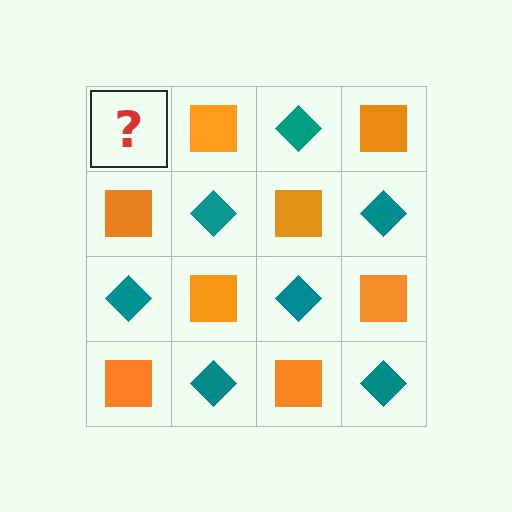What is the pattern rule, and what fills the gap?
The rule is that it alternates teal diamond and orange square in a checkerboard pattern. The gap should be filled with a teal diamond.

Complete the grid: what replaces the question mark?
The question mark should be replaced with a teal diamond.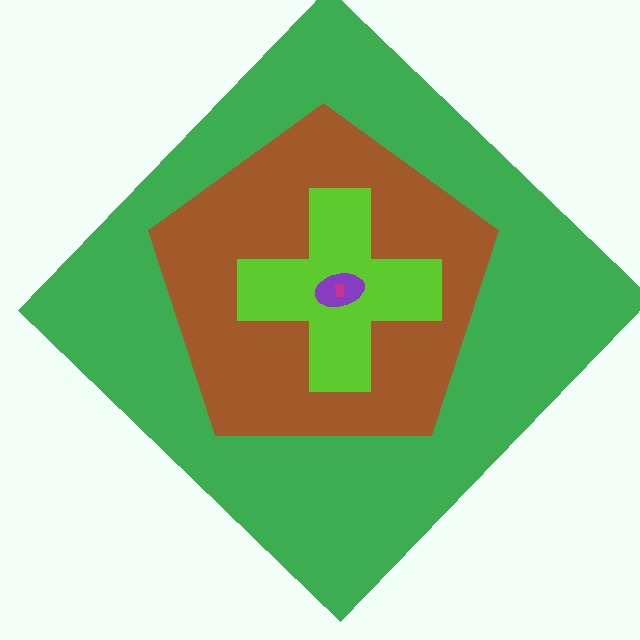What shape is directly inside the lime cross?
The purple ellipse.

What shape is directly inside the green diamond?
The brown pentagon.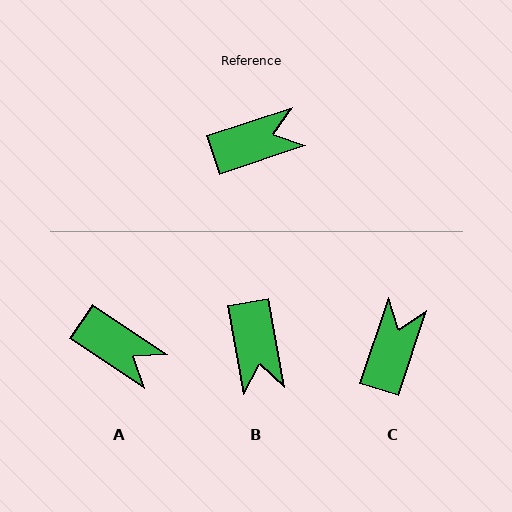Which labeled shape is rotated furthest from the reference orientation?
B, about 98 degrees away.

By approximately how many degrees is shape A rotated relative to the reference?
Approximately 52 degrees clockwise.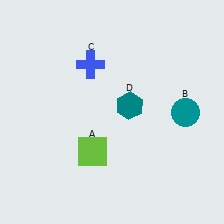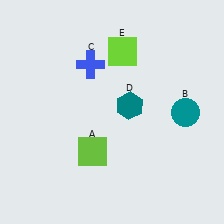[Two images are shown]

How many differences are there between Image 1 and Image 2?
There is 1 difference between the two images.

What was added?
A lime square (E) was added in Image 2.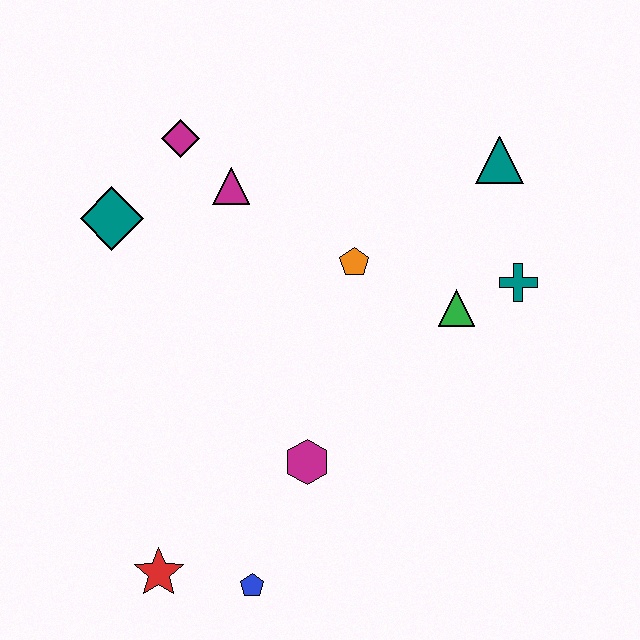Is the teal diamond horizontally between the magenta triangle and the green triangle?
No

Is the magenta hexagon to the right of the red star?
Yes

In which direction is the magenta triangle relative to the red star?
The magenta triangle is above the red star.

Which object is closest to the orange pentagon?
The green triangle is closest to the orange pentagon.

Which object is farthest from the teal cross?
The red star is farthest from the teal cross.